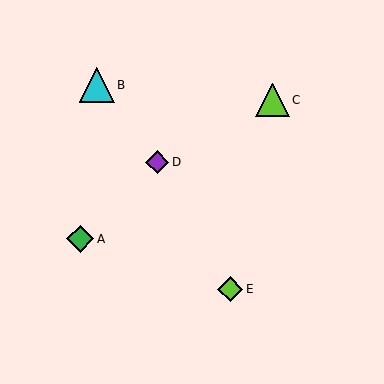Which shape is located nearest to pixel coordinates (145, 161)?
The purple diamond (labeled D) at (157, 162) is nearest to that location.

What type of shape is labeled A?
Shape A is a green diamond.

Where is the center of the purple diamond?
The center of the purple diamond is at (157, 162).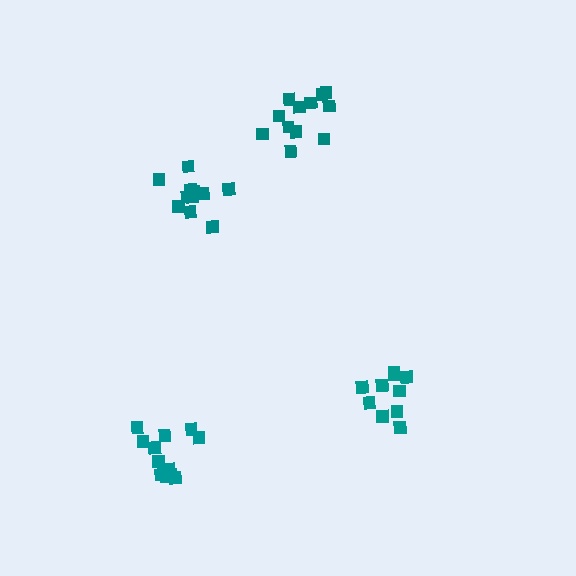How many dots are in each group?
Group 1: 10 dots, Group 2: 13 dots, Group 3: 12 dots, Group 4: 12 dots (47 total).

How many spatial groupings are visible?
There are 4 spatial groupings.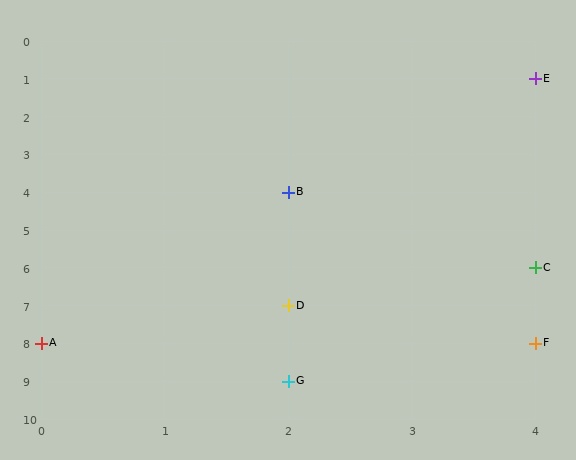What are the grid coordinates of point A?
Point A is at grid coordinates (0, 8).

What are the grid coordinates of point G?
Point G is at grid coordinates (2, 9).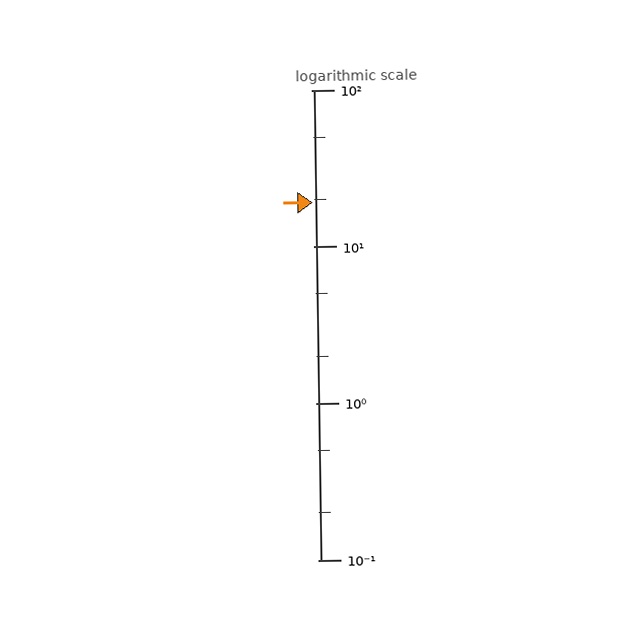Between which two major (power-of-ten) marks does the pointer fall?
The pointer is between 10 and 100.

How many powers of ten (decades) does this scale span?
The scale spans 3 decades, from 0.1 to 100.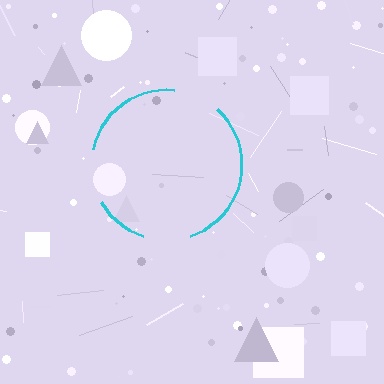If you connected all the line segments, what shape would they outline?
They would outline a circle.